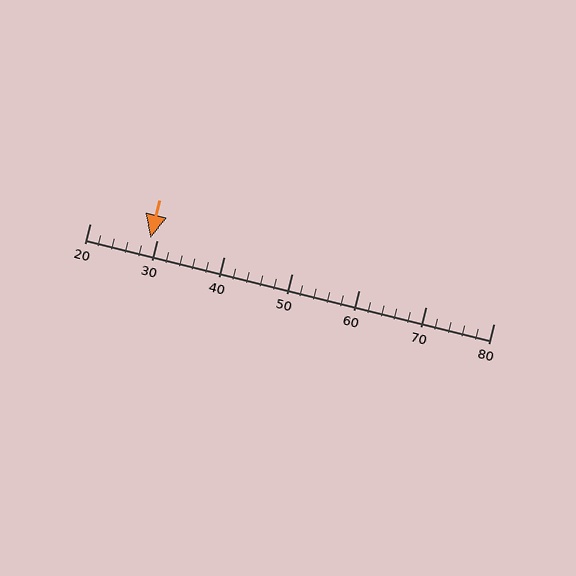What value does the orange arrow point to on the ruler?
The orange arrow points to approximately 29.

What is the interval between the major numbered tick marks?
The major tick marks are spaced 10 units apart.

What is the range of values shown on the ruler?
The ruler shows values from 20 to 80.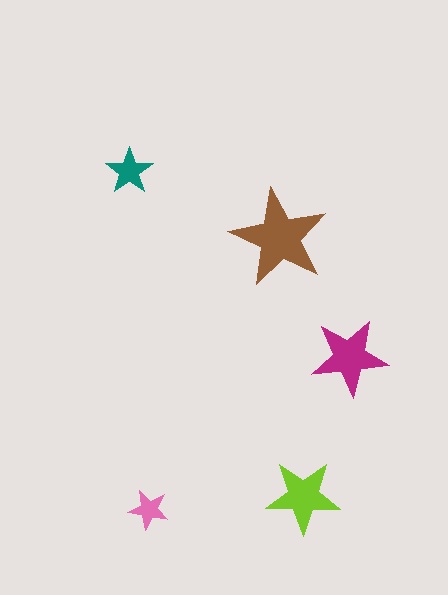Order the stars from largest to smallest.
the brown one, the magenta one, the lime one, the teal one, the pink one.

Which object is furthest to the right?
The magenta star is rightmost.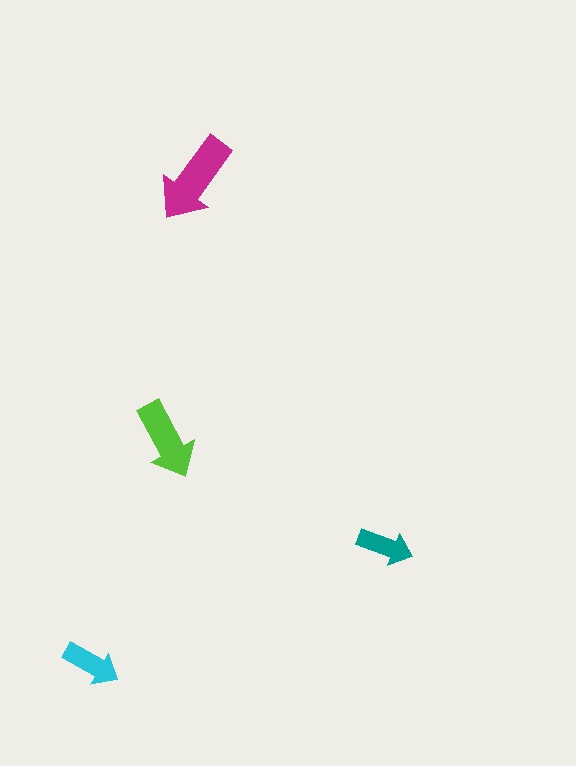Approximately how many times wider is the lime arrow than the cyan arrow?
About 1.5 times wider.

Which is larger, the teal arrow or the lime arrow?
The lime one.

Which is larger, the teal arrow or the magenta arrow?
The magenta one.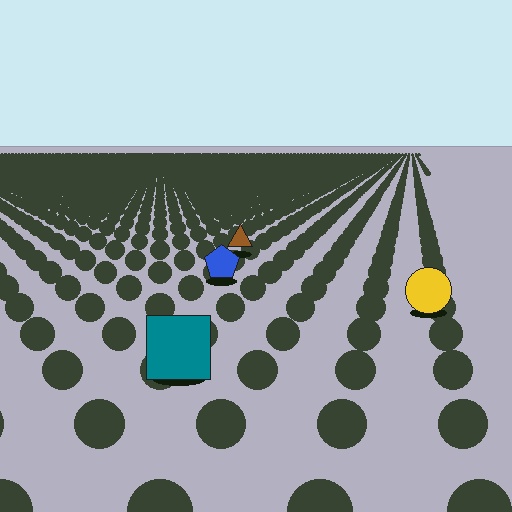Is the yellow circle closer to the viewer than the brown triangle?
Yes. The yellow circle is closer — you can tell from the texture gradient: the ground texture is coarser near it.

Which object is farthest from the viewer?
The brown triangle is farthest from the viewer. It appears smaller and the ground texture around it is denser.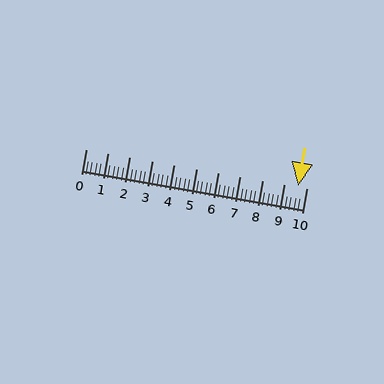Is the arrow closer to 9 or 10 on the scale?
The arrow is closer to 10.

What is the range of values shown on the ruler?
The ruler shows values from 0 to 10.